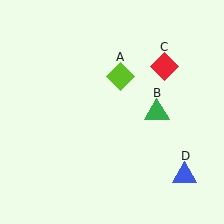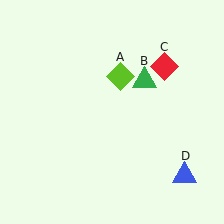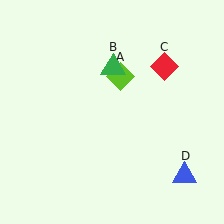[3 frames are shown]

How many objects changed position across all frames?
1 object changed position: green triangle (object B).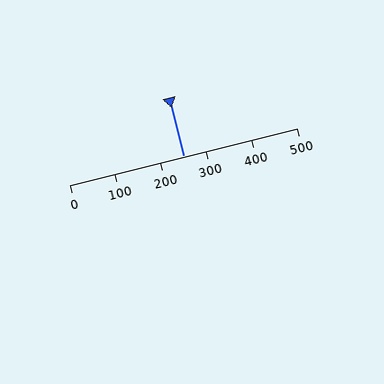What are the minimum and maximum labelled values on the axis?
The axis runs from 0 to 500.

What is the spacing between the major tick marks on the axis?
The major ticks are spaced 100 apart.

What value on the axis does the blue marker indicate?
The marker indicates approximately 250.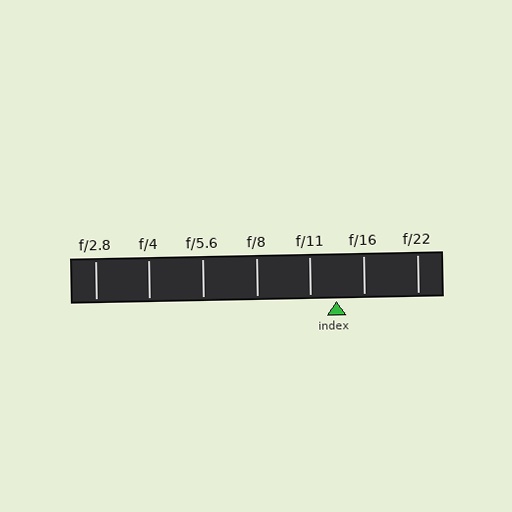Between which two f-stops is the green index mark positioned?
The index mark is between f/11 and f/16.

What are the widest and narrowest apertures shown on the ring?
The widest aperture shown is f/2.8 and the narrowest is f/22.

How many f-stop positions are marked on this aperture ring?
There are 7 f-stop positions marked.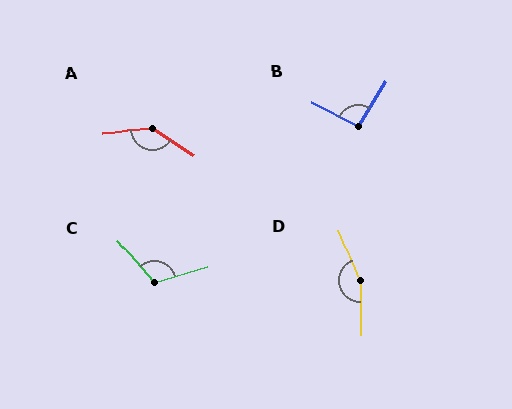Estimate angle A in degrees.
Approximately 142 degrees.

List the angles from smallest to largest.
B (94°), C (113°), A (142°), D (159°).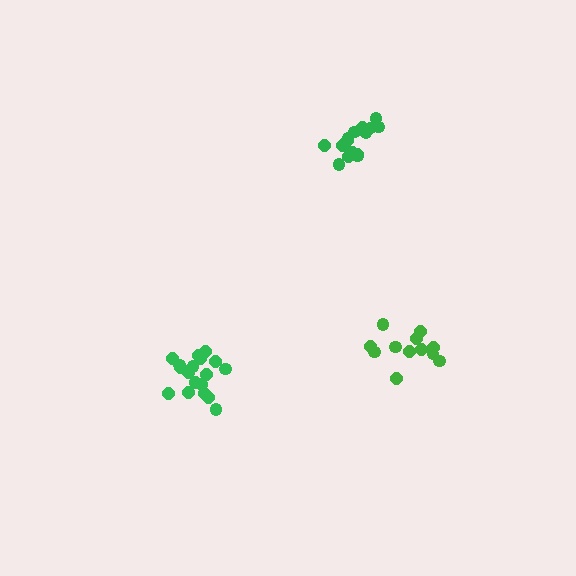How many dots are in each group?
Group 1: 18 dots, Group 2: 12 dots, Group 3: 16 dots (46 total).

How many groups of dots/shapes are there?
There are 3 groups.